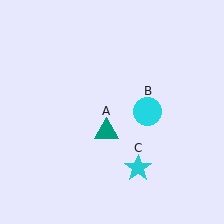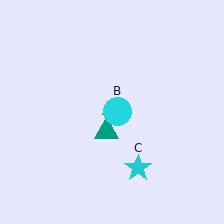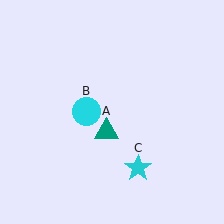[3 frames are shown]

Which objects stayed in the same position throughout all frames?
Teal triangle (object A) and cyan star (object C) remained stationary.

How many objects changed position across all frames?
1 object changed position: cyan circle (object B).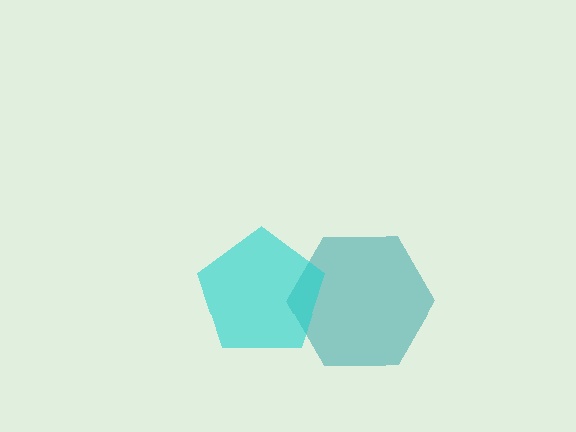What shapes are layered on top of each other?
The layered shapes are: a teal hexagon, a cyan pentagon.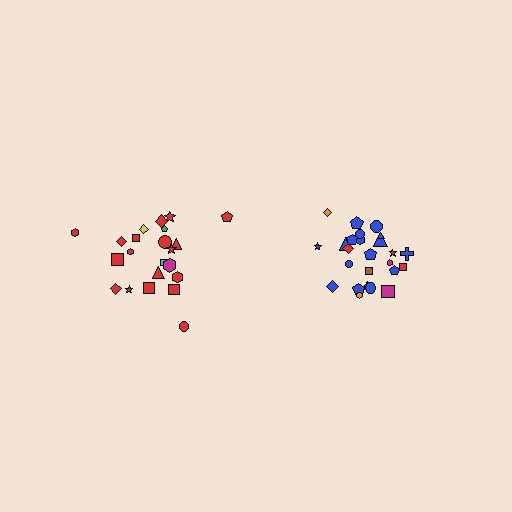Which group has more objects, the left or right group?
The right group.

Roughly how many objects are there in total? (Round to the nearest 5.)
Roughly 45 objects in total.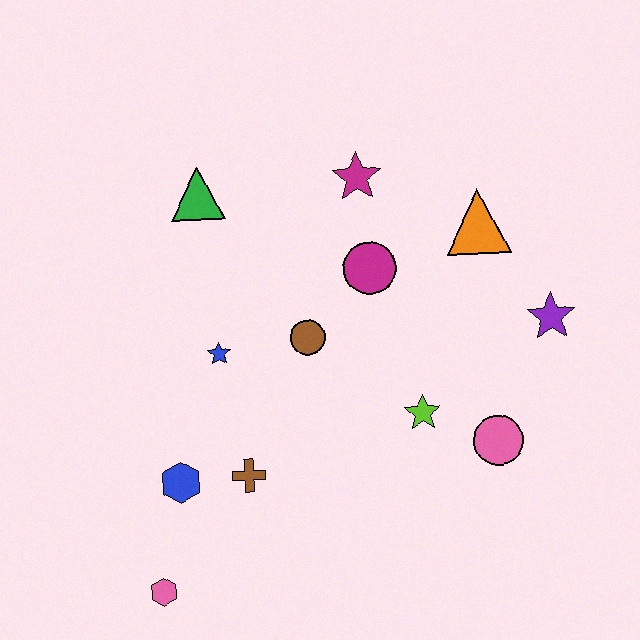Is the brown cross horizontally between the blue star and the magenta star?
Yes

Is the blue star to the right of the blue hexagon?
Yes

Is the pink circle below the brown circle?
Yes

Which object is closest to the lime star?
The pink circle is closest to the lime star.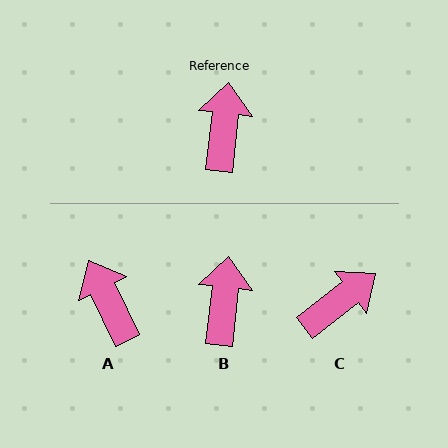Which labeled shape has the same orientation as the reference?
B.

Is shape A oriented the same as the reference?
No, it is off by about 32 degrees.